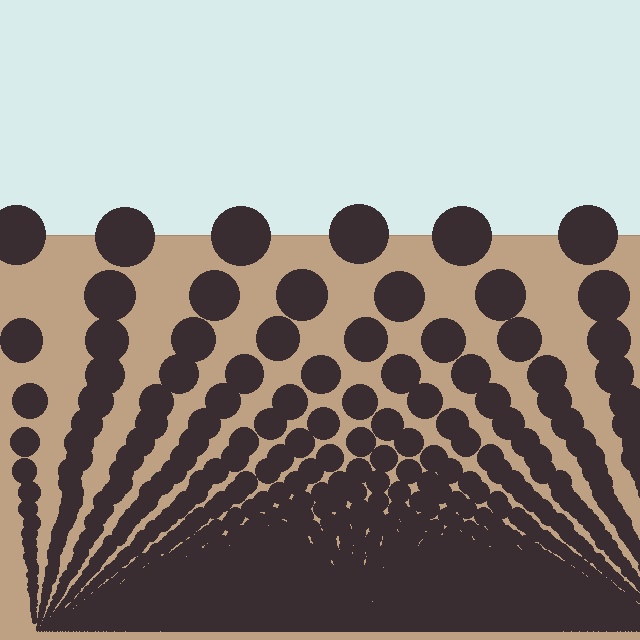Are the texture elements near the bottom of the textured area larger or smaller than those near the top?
Smaller. The gradient is inverted — elements near the bottom are smaller and denser.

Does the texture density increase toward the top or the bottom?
Density increases toward the bottom.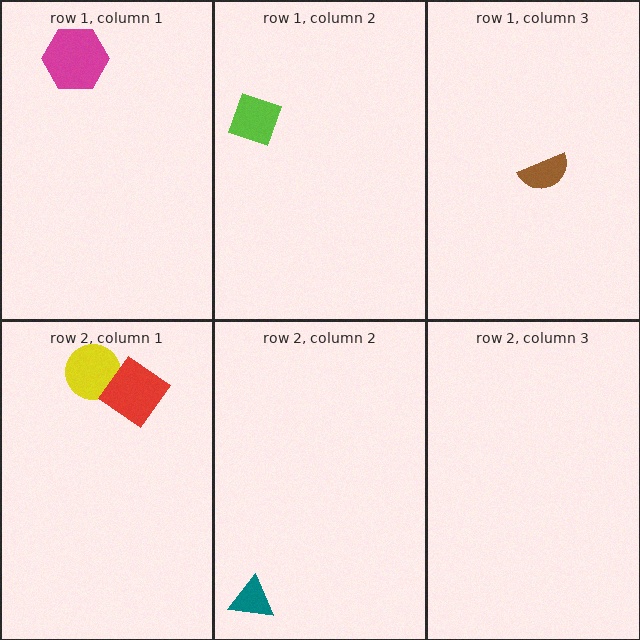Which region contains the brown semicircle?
The row 1, column 3 region.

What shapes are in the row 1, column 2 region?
The lime diamond.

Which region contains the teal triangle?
The row 2, column 2 region.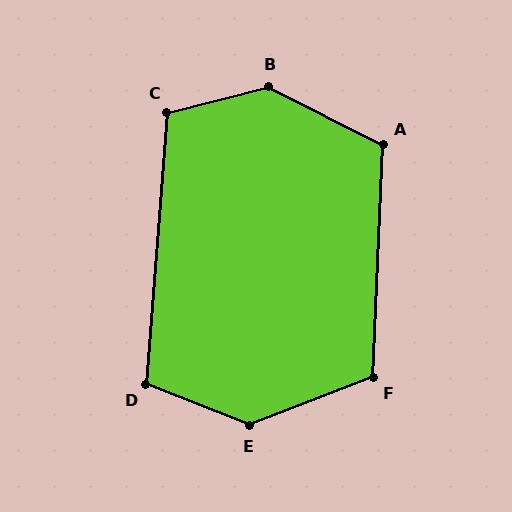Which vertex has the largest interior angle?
B, at approximately 140 degrees.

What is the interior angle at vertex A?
Approximately 114 degrees (obtuse).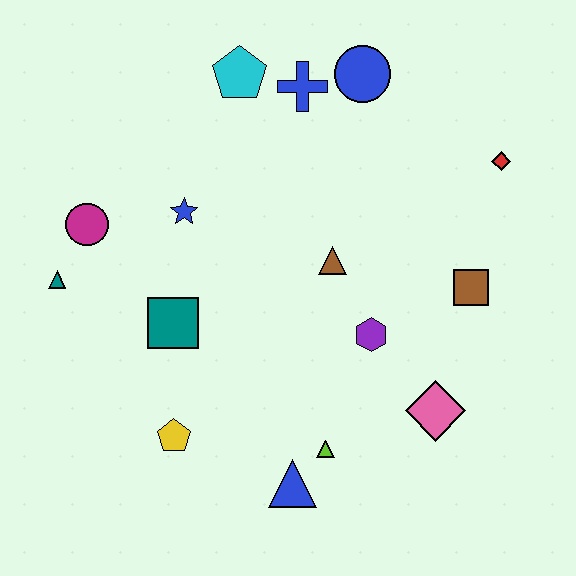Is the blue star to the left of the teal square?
No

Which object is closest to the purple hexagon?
The brown triangle is closest to the purple hexagon.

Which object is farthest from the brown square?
The teal triangle is farthest from the brown square.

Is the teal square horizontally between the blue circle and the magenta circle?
Yes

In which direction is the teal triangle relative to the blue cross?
The teal triangle is to the left of the blue cross.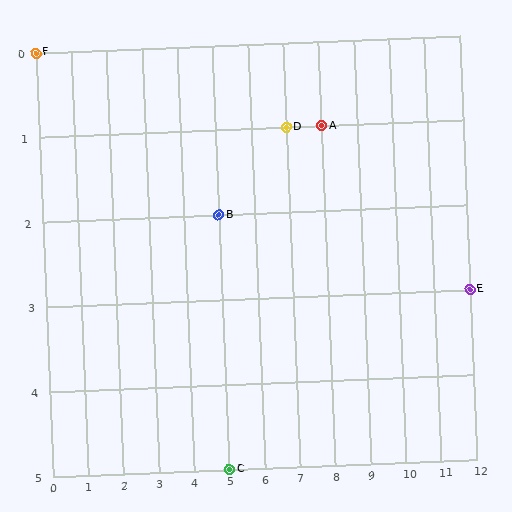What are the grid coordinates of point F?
Point F is at grid coordinates (0, 0).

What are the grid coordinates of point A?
Point A is at grid coordinates (8, 1).